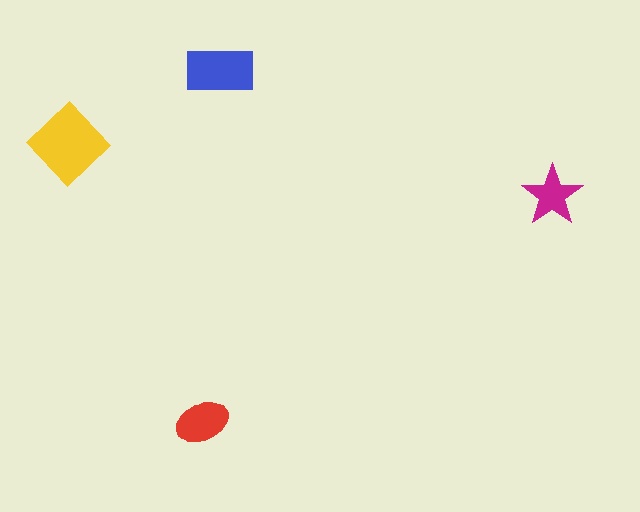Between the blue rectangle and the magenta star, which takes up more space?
The blue rectangle.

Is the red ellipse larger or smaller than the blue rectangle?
Smaller.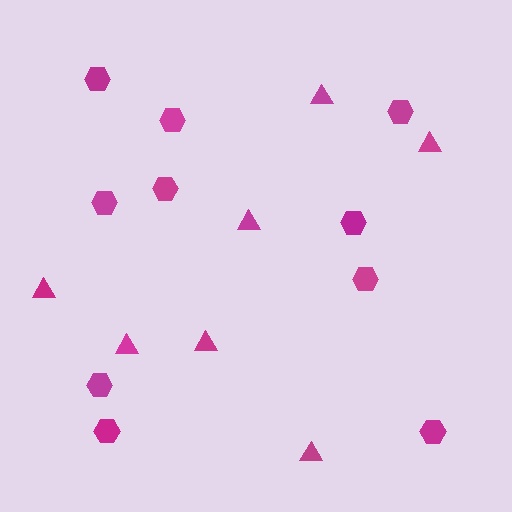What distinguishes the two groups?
There are 2 groups: one group of triangles (7) and one group of hexagons (10).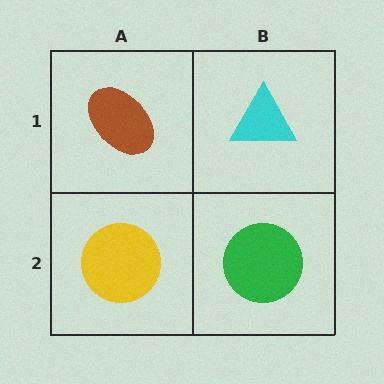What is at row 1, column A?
A brown ellipse.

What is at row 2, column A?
A yellow circle.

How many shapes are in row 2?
2 shapes.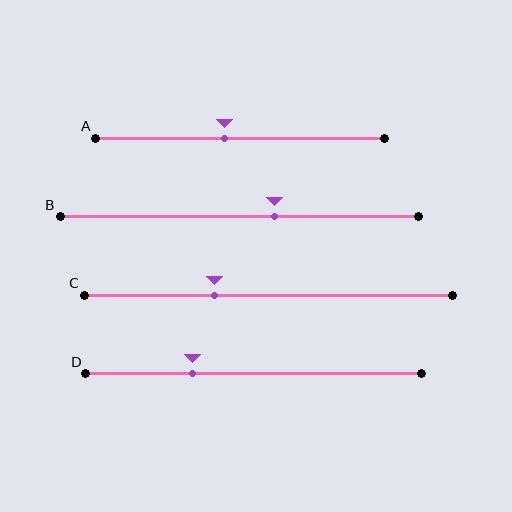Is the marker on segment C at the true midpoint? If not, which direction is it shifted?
No, the marker on segment C is shifted to the left by about 15% of the segment length.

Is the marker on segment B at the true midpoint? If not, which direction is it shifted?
No, the marker on segment B is shifted to the right by about 10% of the segment length.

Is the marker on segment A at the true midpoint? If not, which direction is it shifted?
No, the marker on segment A is shifted to the left by about 5% of the segment length.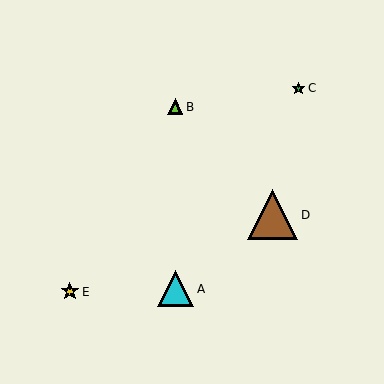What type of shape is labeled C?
Shape C is a green star.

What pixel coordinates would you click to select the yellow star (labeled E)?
Click at (70, 292) to select the yellow star E.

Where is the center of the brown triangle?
The center of the brown triangle is at (273, 215).